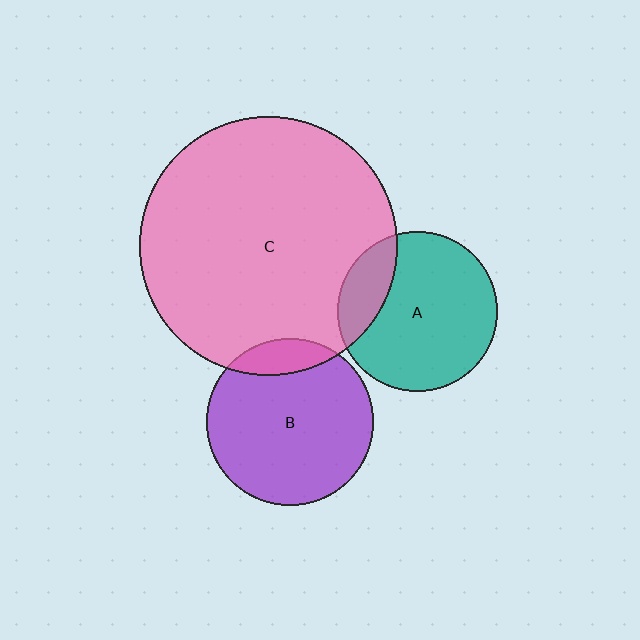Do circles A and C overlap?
Yes.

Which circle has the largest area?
Circle C (pink).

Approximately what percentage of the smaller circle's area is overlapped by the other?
Approximately 20%.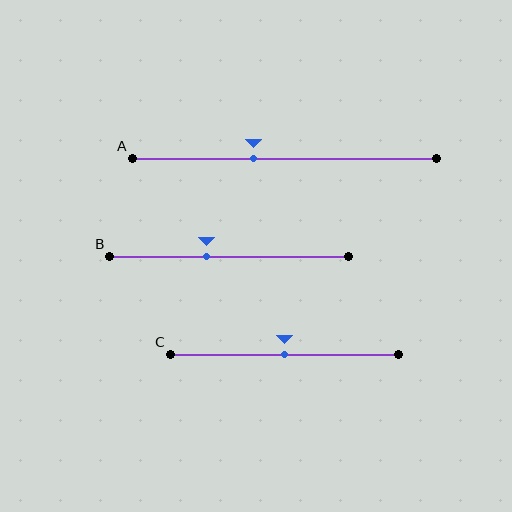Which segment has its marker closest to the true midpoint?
Segment C has its marker closest to the true midpoint.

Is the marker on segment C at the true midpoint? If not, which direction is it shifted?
Yes, the marker on segment C is at the true midpoint.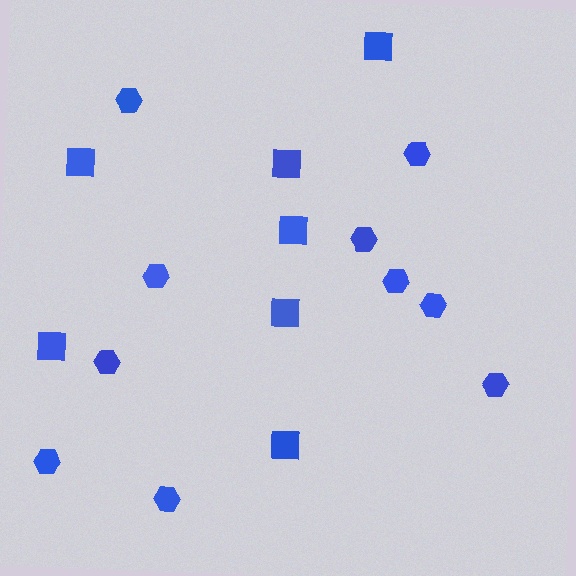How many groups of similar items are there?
There are 2 groups: one group of hexagons (10) and one group of squares (7).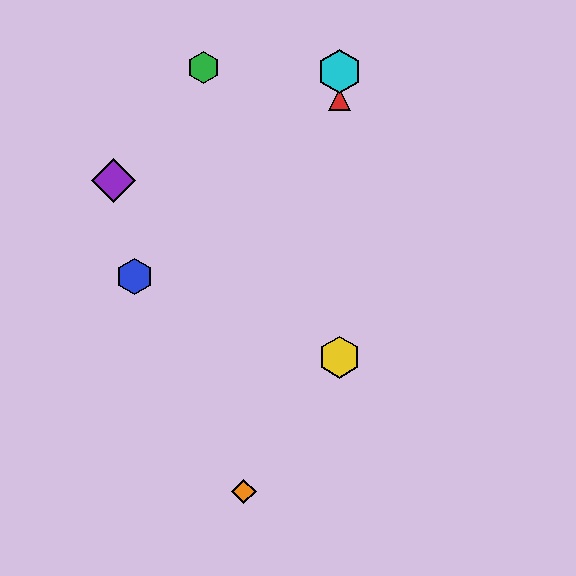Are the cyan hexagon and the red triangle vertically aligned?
Yes, both are at x≈340.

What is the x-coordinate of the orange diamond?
The orange diamond is at x≈244.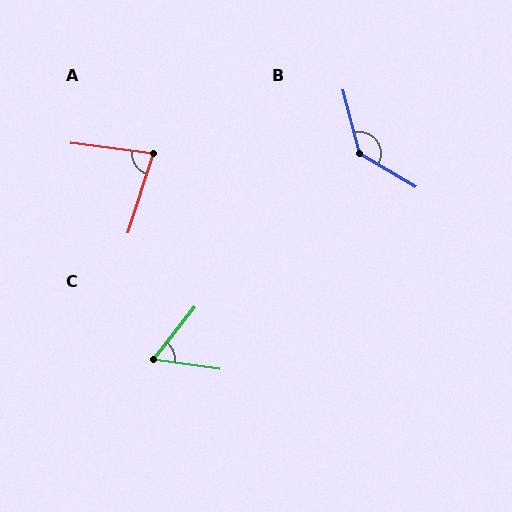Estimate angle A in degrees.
Approximately 80 degrees.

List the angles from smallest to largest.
C (60°), A (80°), B (135°).